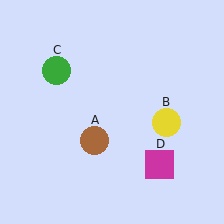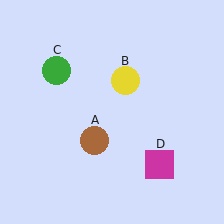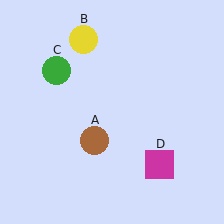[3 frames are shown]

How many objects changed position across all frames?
1 object changed position: yellow circle (object B).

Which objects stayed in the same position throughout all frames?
Brown circle (object A) and green circle (object C) and magenta square (object D) remained stationary.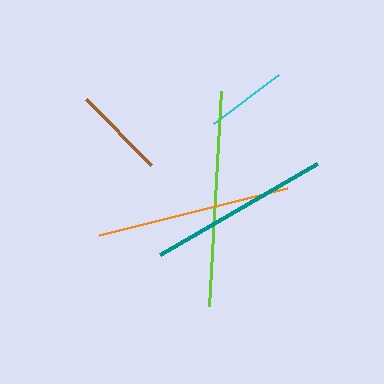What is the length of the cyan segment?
The cyan segment is approximately 82 pixels long.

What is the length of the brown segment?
The brown segment is approximately 93 pixels long.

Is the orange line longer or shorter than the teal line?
The orange line is longer than the teal line.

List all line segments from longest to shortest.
From longest to shortest: lime, orange, teal, brown, cyan.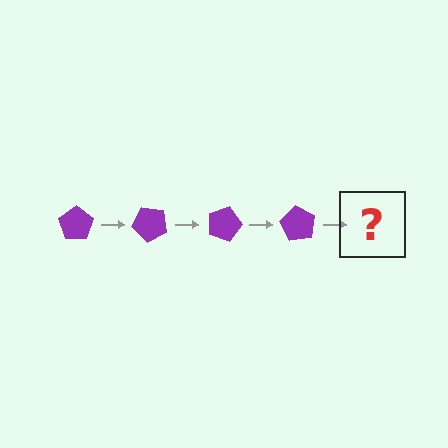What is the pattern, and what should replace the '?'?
The pattern is that the pentagon rotates 45 degrees each step. The '?' should be a purple pentagon rotated 180 degrees.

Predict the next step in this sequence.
The next step is a purple pentagon rotated 180 degrees.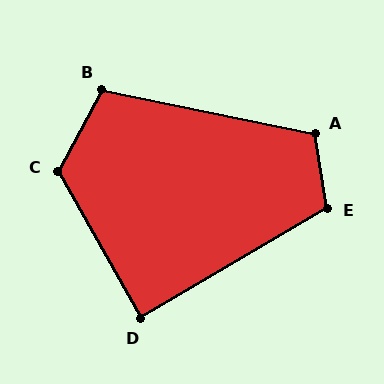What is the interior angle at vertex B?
Approximately 107 degrees (obtuse).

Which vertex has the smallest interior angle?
D, at approximately 89 degrees.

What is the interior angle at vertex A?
Approximately 111 degrees (obtuse).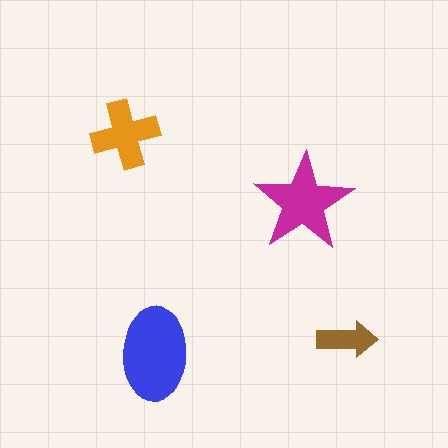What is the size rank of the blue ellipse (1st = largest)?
1st.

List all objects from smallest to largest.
The brown arrow, the orange cross, the magenta star, the blue ellipse.